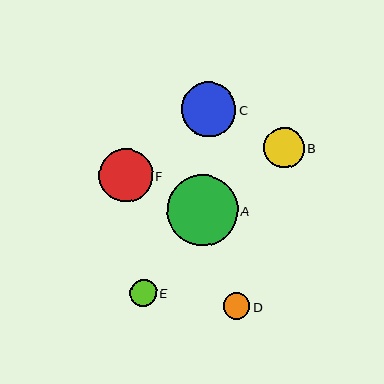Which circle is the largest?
Circle A is the largest with a size of approximately 71 pixels.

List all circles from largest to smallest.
From largest to smallest: A, C, F, B, D, E.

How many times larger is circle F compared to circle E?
Circle F is approximately 2.1 times the size of circle E.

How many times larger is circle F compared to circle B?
Circle F is approximately 1.3 times the size of circle B.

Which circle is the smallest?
Circle E is the smallest with a size of approximately 26 pixels.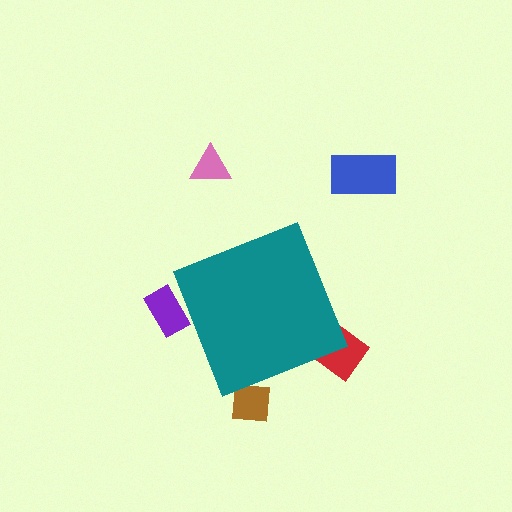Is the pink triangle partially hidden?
No, the pink triangle is fully visible.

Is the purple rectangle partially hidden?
Yes, the purple rectangle is partially hidden behind the teal diamond.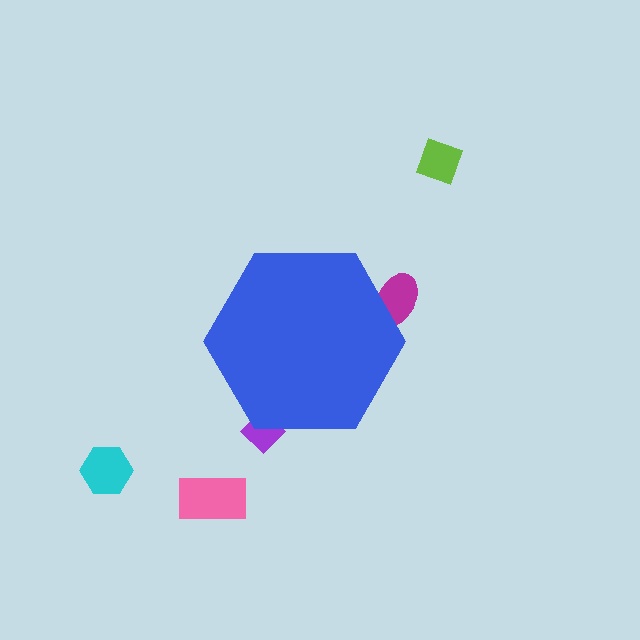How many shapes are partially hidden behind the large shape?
2 shapes are partially hidden.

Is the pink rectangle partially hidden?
No, the pink rectangle is fully visible.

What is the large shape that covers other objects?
A blue hexagon.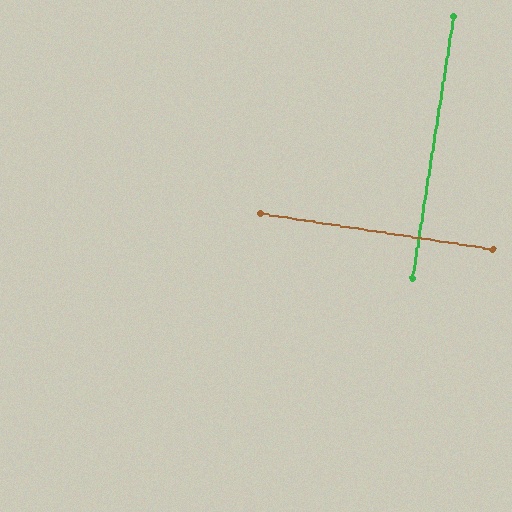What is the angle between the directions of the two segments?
Approximately 90 degrees.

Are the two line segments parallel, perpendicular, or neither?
Perpendicular — they meet at approximately 90°.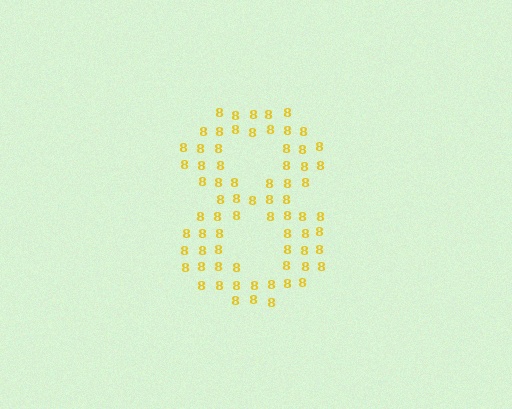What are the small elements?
The small elements are digit 8's.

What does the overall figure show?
The overall figure shows the digit 8.